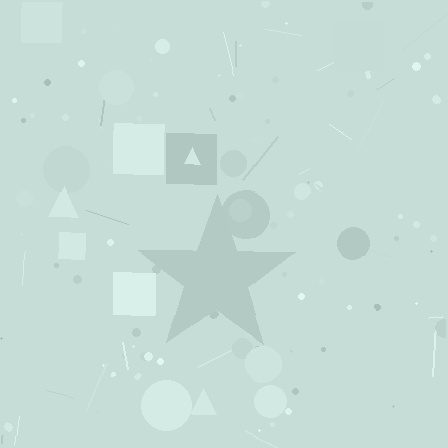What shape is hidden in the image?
A star is hidden in the image.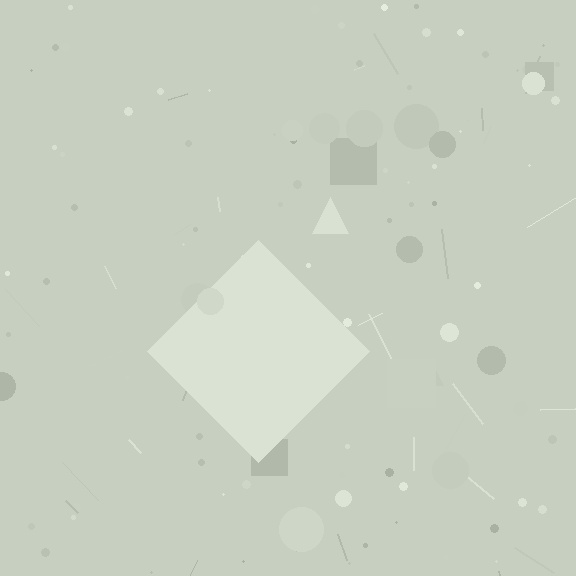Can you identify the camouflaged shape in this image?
The camouflaged shape is a diamond.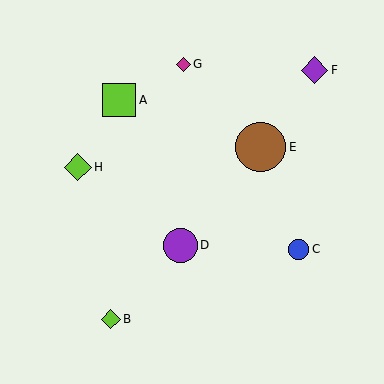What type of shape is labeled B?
Shape B is a lime diamond.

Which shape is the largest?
The brown circle (labeled E) is the largest.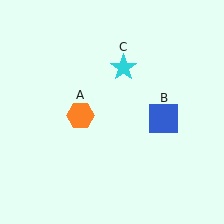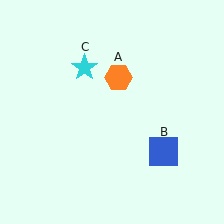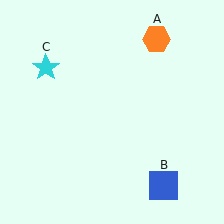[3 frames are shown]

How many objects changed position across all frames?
3 objects changed position: orange hexagon (object A), blue square (object B), cyan star (object C).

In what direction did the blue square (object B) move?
The blue square (object B) moved down.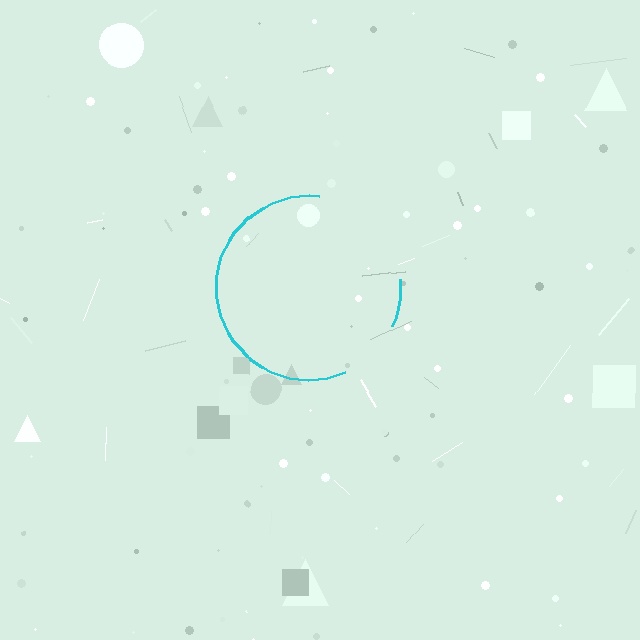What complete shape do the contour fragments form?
The contour fragments form a circle.